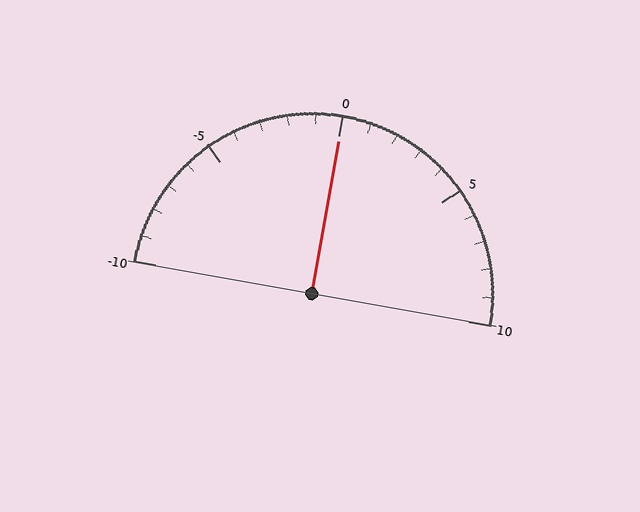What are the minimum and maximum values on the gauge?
The gauge ranges from -10 to 10.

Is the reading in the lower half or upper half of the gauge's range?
The reading is in the upper half of the range (-10 to 10).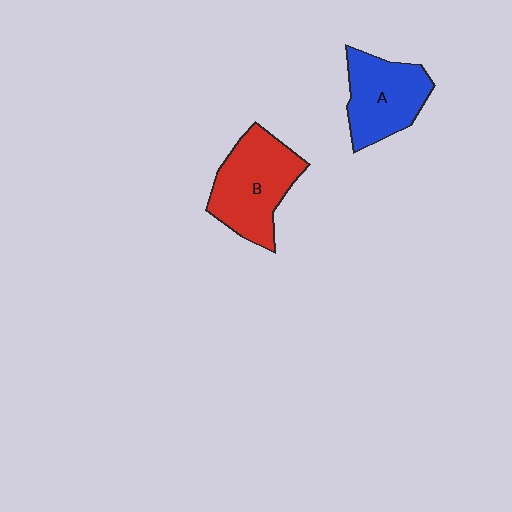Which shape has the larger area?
Shape B (red).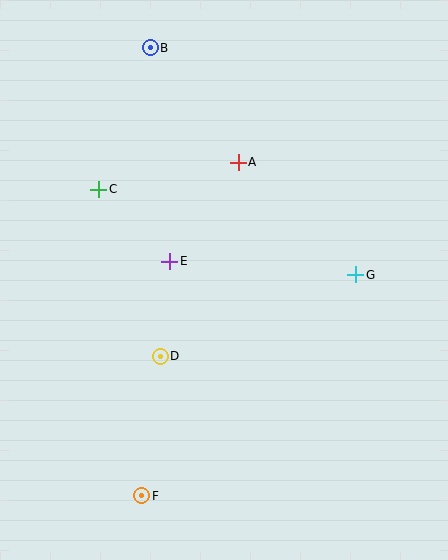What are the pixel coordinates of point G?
Point G is at (356, 275).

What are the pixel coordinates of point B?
Point B is at (150, 48).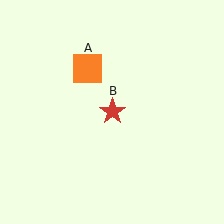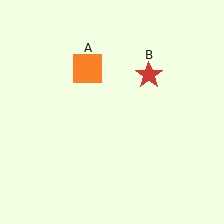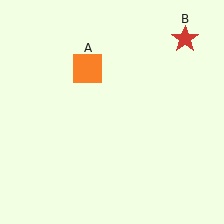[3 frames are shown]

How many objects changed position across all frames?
1 object changed position: red star (object B).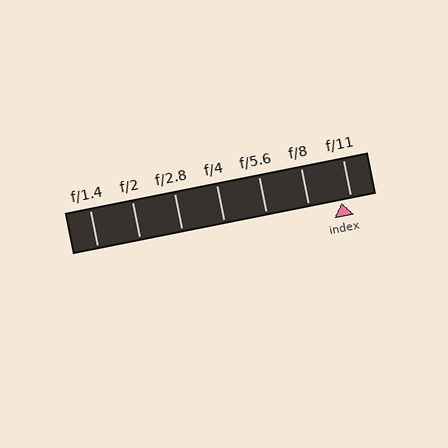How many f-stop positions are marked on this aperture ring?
There are 7 f-stop positions marked.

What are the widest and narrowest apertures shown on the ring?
The widest aperture shown is f/1.4 and the narrowest is f/11.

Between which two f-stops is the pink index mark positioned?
The index mark is between f/8 and f/11.